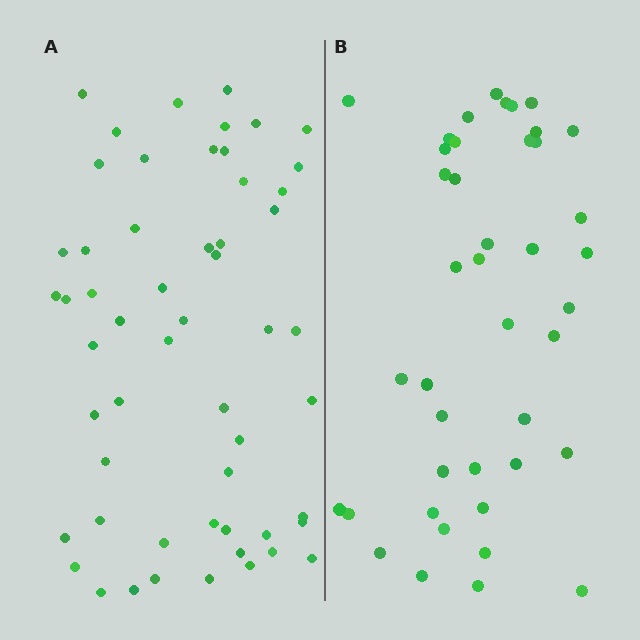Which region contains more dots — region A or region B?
Region A (the left region) has more dots.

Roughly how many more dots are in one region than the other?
Region A has approximately 15 more dots than region B.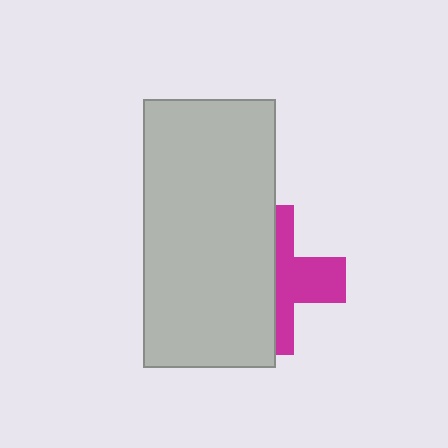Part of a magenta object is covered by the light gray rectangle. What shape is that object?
It is a cross.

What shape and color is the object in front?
The object in front is a light gray rectangle.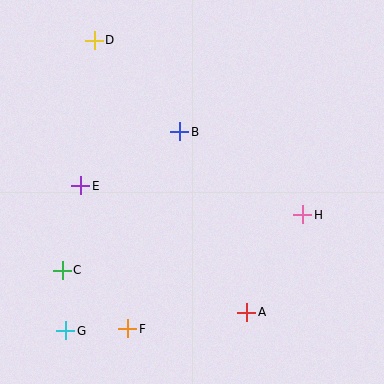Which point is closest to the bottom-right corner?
Point A is closest to the bottom-right corner.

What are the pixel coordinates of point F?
Point F is at (128, 329).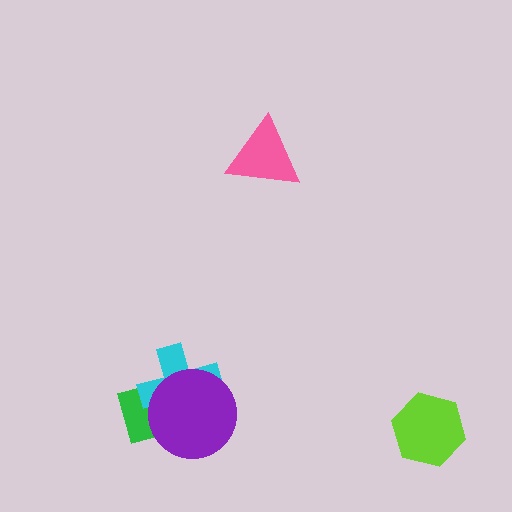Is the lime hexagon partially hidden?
No, no other shape covers it.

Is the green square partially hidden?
Yes, it is partially covered by another shape.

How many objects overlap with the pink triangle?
0 objects overlap with the pink triangle.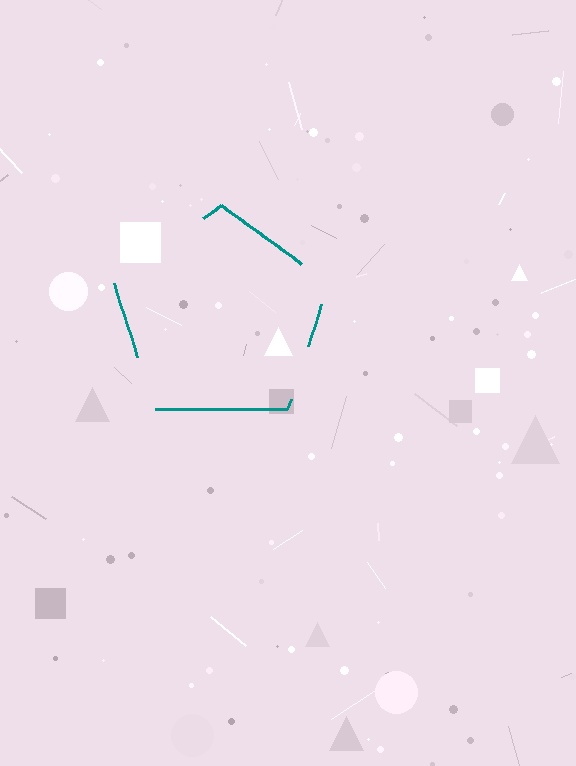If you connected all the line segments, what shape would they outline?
They would outline a pentagon.